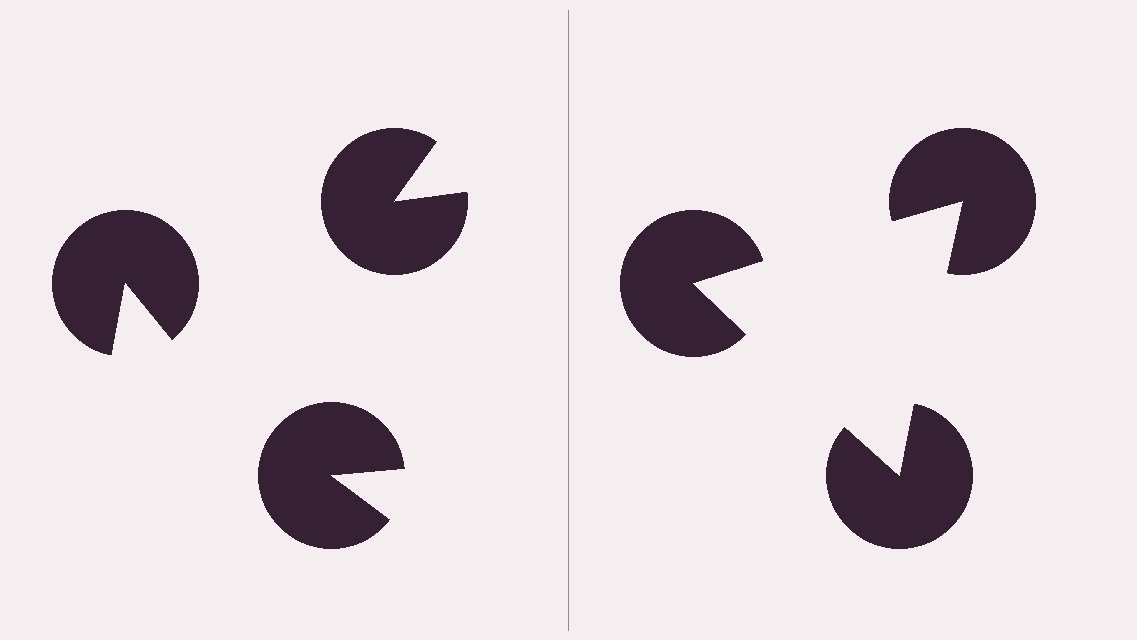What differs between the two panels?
The pac-man discs are positioned identically on both sides; only the wedge orientations differ. On the right they align to a triangle; on the left they are misaligned.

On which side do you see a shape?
An illusory triangle appears on the right side. On the left side the wedge cuts are rotated, so no coherent shape forms.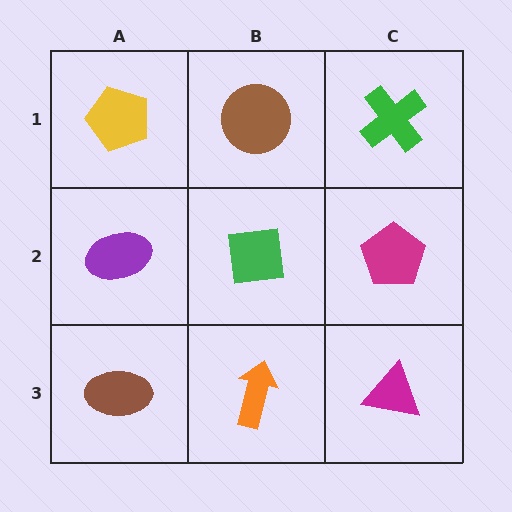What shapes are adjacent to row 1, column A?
A purple ellipse (row 2, column A), a brown circle (row 1, column B).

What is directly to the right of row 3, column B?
A magenta triangle.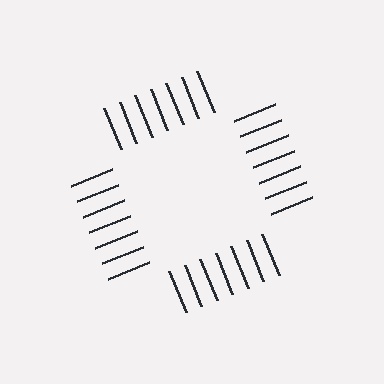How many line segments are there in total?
28 — 7 along each of the 4 edges.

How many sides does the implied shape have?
4 sides — the line-ends trace a square.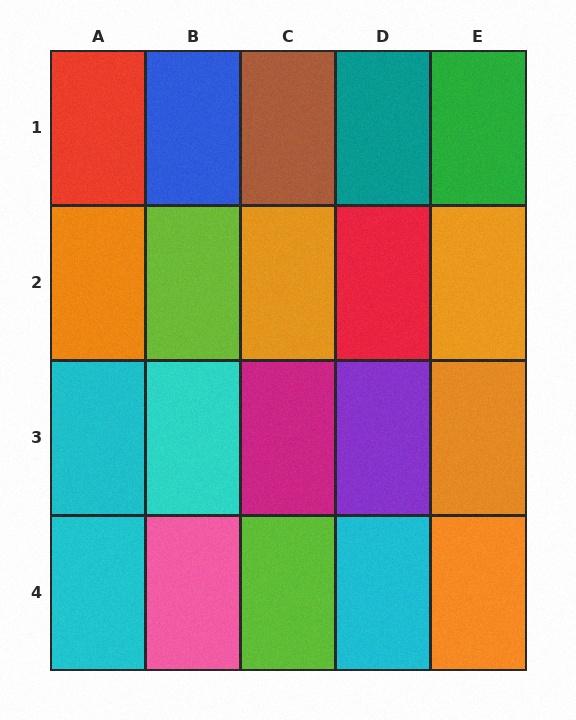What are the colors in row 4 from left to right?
Cyan, pink, lime, cyan, orange.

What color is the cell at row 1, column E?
Green.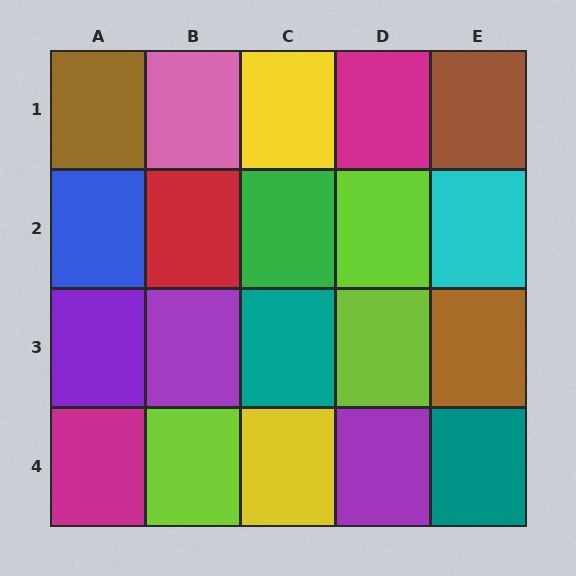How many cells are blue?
1 cell is blue.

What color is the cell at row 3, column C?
Teal.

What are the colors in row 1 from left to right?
Brown, pink, yellow, magenta, brown.